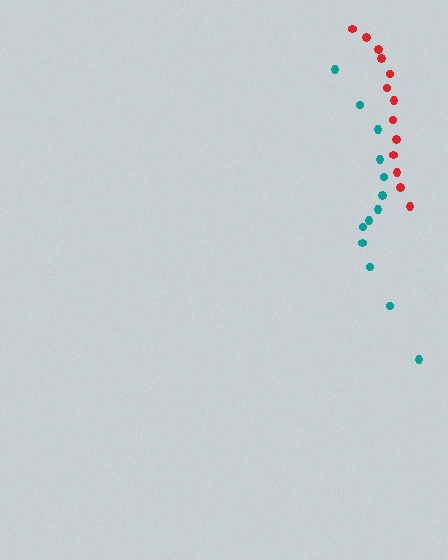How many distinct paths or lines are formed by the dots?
There are 2 distinct paths.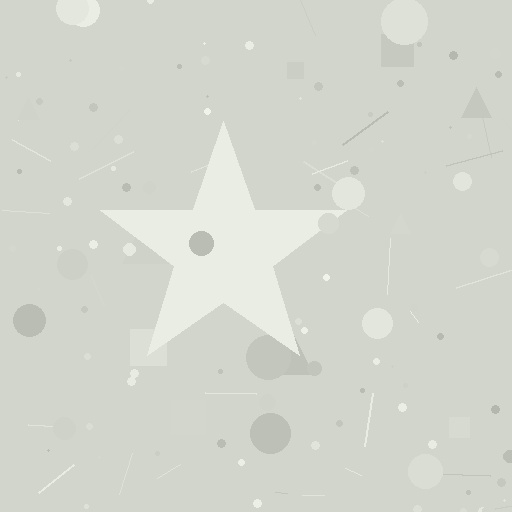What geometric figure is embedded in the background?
A star is embedded in the background.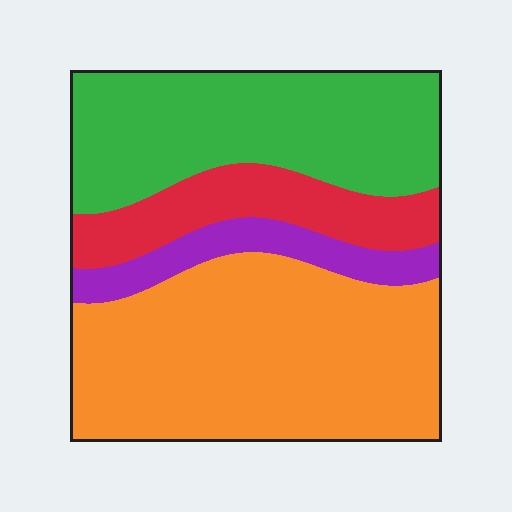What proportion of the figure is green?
Green covers about 30% of the figure.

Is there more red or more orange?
Orange.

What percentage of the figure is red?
Red covers 15% of the figure.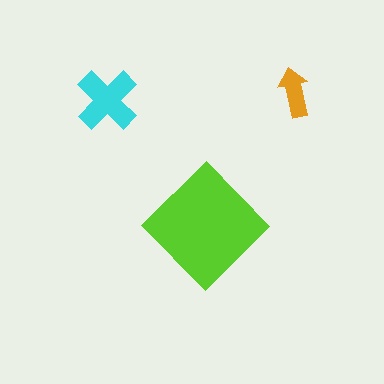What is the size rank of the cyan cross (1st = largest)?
2nd.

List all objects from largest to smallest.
The lime diamond, the cyan cross, the orange arrow.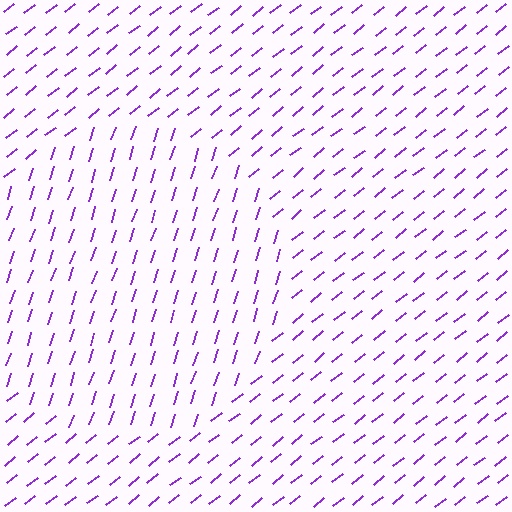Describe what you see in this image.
The image is filled with small purple line segments. A circle region in the image has lines oriented differently from the surrounding lines, creating a visible texture boundary.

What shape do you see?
I see a circle.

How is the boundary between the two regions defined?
The boundary is defined purely by a change in line orientation (approximately 33 degrees difference). All lines are the same color and thickness.